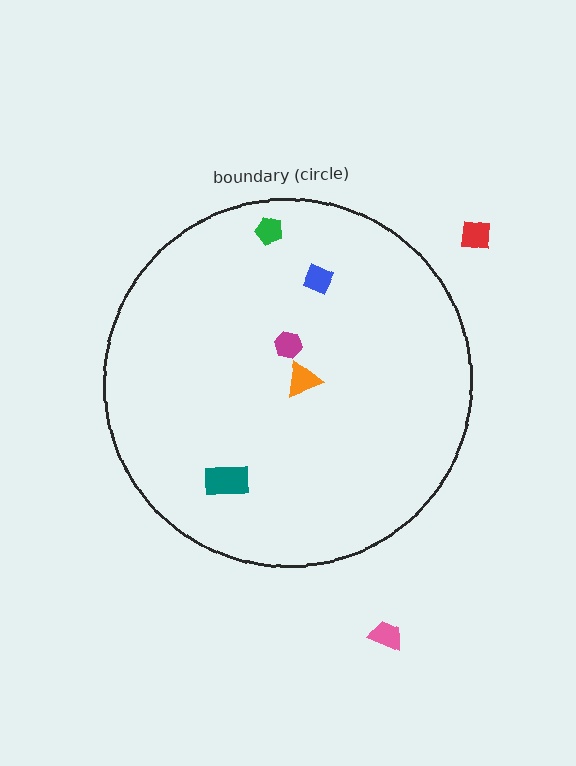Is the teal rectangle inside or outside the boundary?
Inside.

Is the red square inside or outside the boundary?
Outside.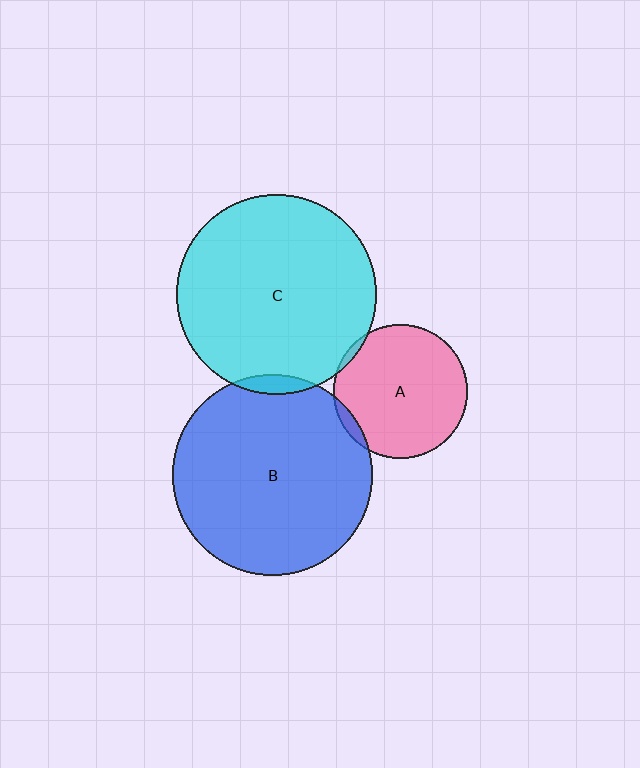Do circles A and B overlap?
Yes.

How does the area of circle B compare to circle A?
Approximately 2.2 times.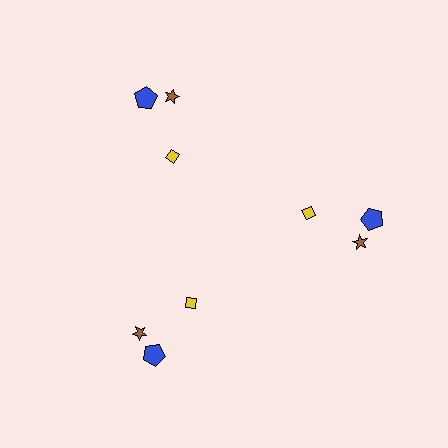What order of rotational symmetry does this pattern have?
This pattern has 3-fold rotational symmetry.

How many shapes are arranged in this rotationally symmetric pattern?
There are 9 shapes, arranged in 3 groups of 3.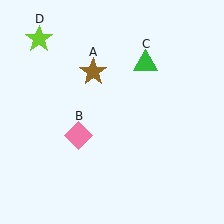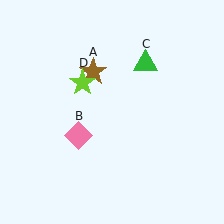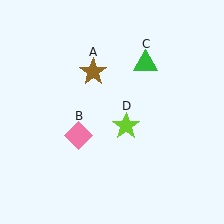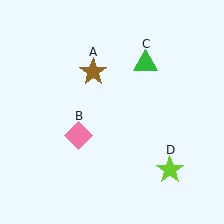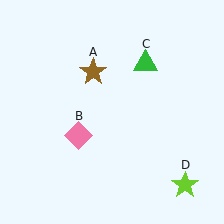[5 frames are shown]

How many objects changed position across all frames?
1 object changed position: lime star (object D).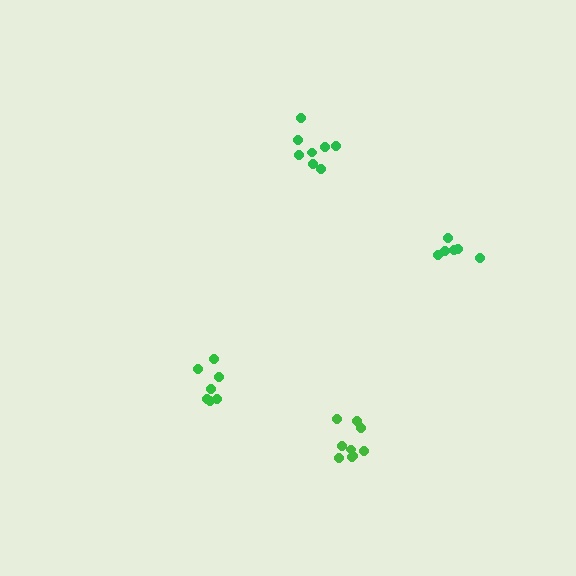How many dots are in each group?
Group 1: 7 dots, Group 2: 6 dots, Group 3: 9 dots, Group 4: 8 dots (30 total).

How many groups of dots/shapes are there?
There are 4 groups.